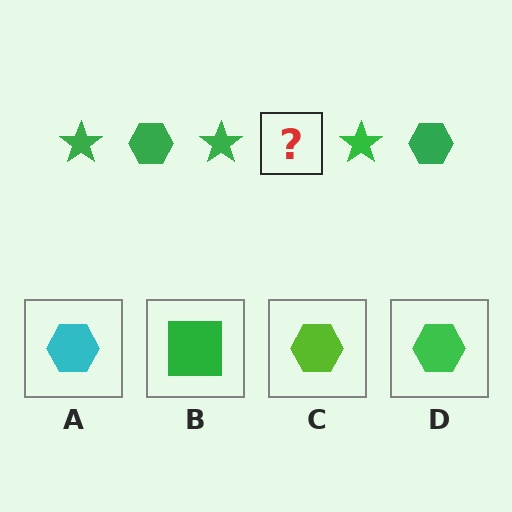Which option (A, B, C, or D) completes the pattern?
D.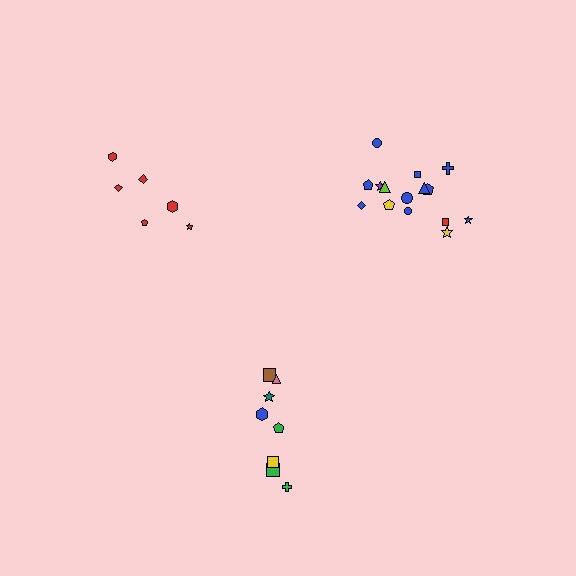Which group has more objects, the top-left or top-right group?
The top-right group.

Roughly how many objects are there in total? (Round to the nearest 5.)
Roughly 30 objects in total.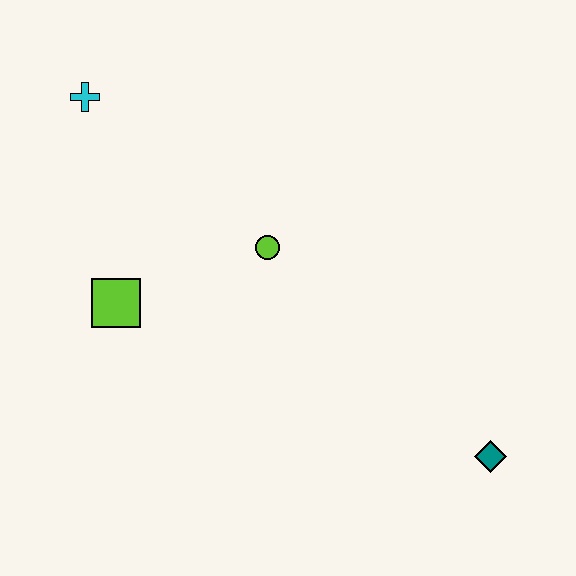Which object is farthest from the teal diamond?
The cyan cross is farthest from the teal diamond.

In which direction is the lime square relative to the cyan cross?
The lime square is below the cyan cross.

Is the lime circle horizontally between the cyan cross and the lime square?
No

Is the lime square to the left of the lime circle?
Yes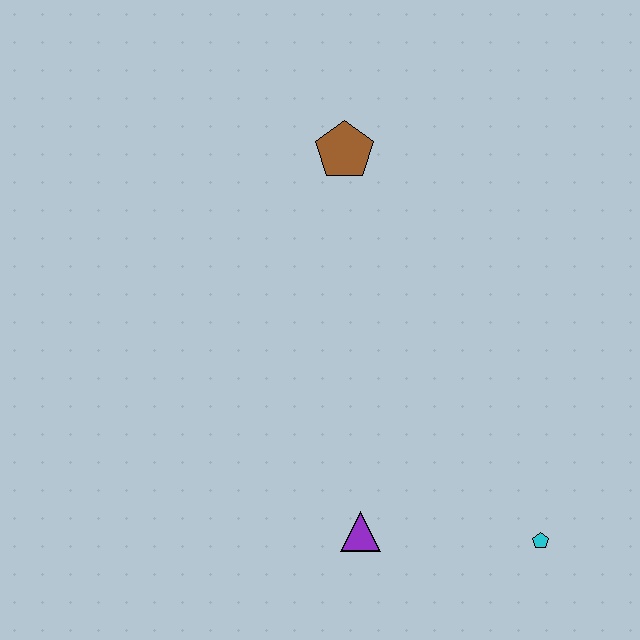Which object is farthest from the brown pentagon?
The cyan pentagon is farthest from the brown pentagon.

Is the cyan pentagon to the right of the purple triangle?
Yes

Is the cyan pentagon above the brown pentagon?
No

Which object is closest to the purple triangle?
The cyan pentagon is closest to the purple triangle.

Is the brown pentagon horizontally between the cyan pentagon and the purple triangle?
No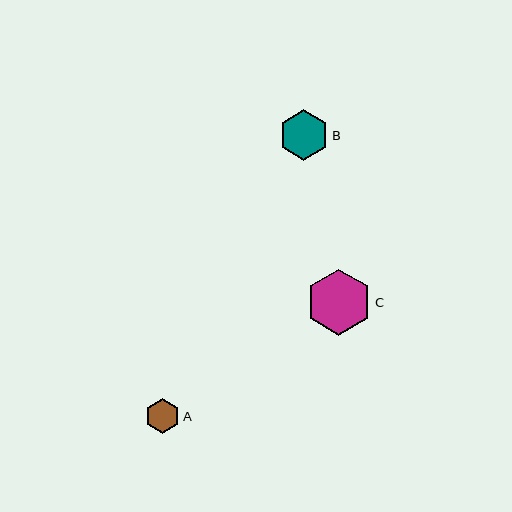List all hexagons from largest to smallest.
From largest to smallest: C, B, A.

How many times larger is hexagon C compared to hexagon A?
Hexagon C is approximately 1.9 times the size of hexagon A.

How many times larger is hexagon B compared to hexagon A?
Hexagon B is approximately 1.4 times the size of hexagon A.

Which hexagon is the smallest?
Hexagon A is the smallest with a size of approximately 35 pixels.